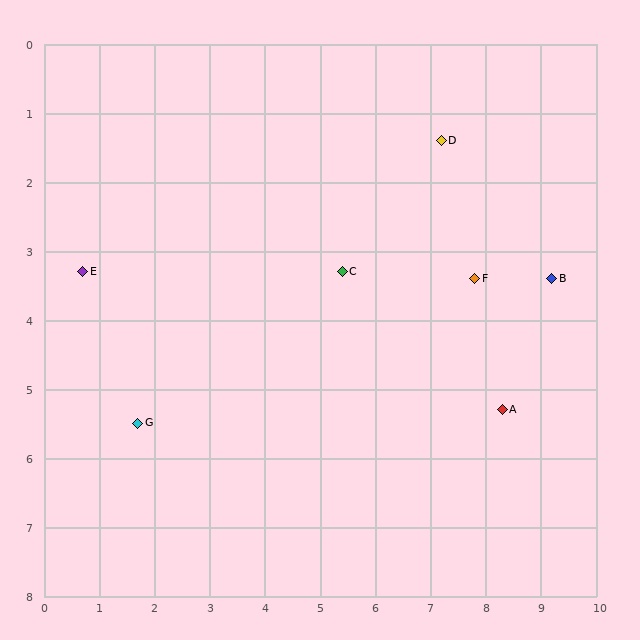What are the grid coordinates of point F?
Point F is at approximately (7.8, 3.4).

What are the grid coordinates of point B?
Point B is at approximately (9.2, 3.4).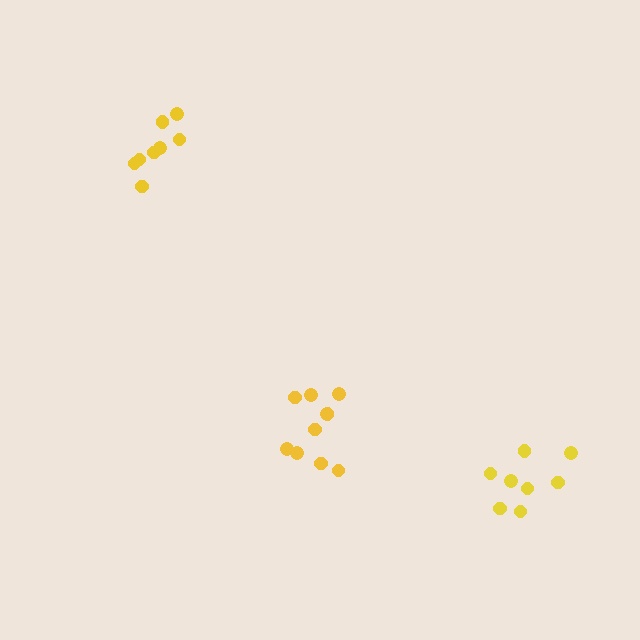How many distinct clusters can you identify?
There are 3 distinct clusters.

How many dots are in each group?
Group 1: 10 dots, Group 2: 8 dots, Group 3: 8 dots (26 total).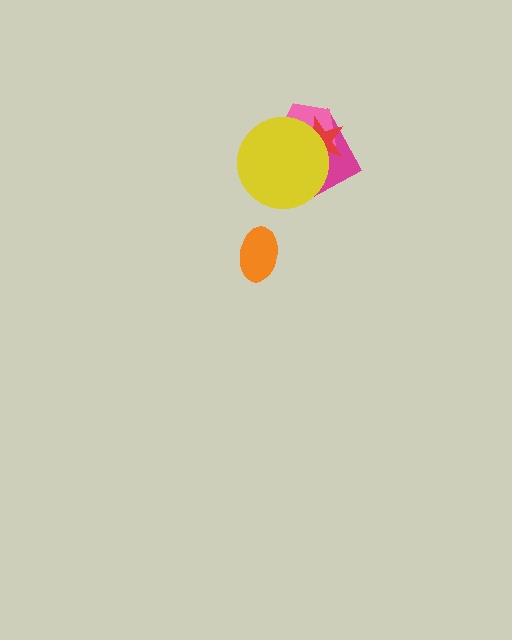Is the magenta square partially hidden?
Yes, it is partially covered by another shape.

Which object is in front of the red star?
The yellow circle is in front of the red star.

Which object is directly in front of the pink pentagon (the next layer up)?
The red star is directly in front of the pink pentagon.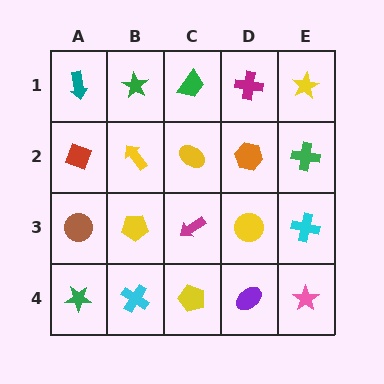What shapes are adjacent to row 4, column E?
A cyan cross (row 3, column E), a purple ellipse (row 4, column D).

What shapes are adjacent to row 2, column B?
A green star (row 1, column B), a yellow pentagon (row 3, column B), a red diamond (row 2, column A), a yellow ellipse (row 2, column C).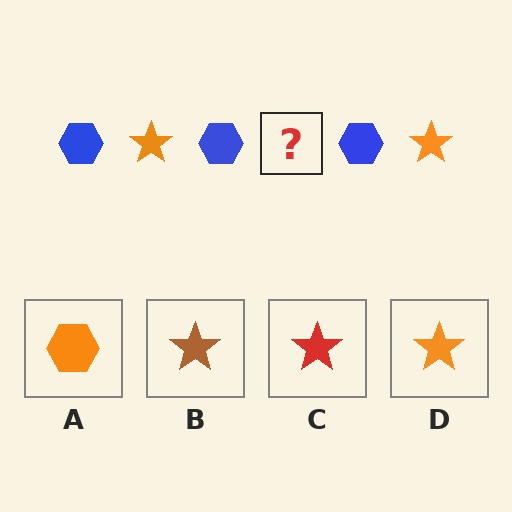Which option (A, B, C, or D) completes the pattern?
D.